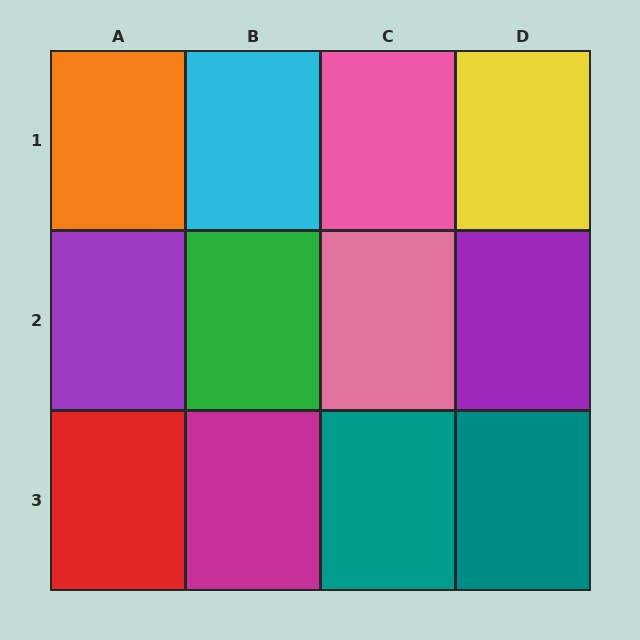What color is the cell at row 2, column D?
Purple.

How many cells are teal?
2 cells are teal.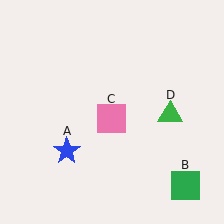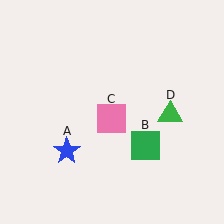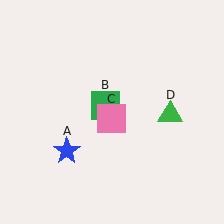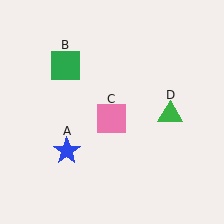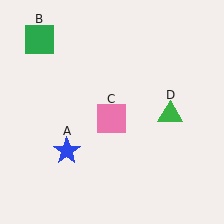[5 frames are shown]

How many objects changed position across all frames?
1 object changed position: green square (object B).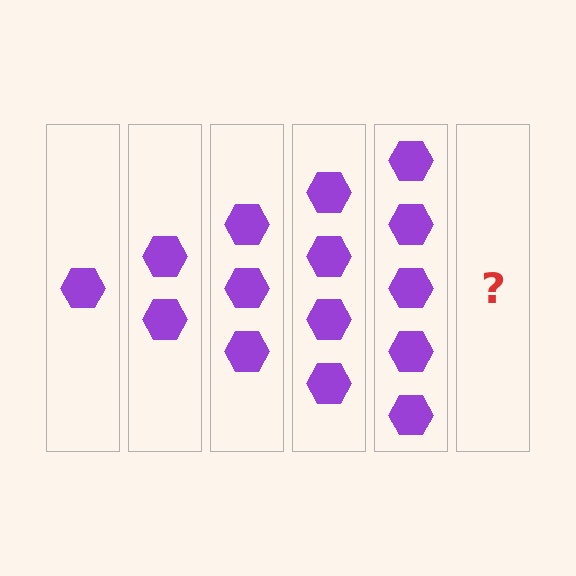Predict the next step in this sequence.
The next step is 6 hexagons.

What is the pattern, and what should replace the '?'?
The pattern is that each step adds one more hexagon. The '?' should be 6 hexagons.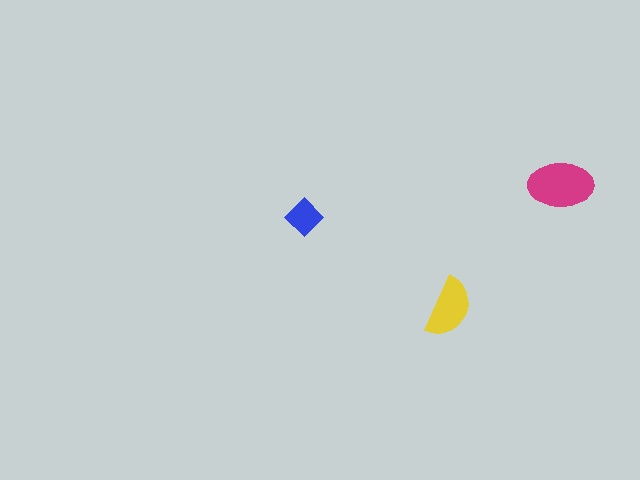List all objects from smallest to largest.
The blue diamond, the yellow semicircle, the magenta ellipse.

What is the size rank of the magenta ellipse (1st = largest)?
1st.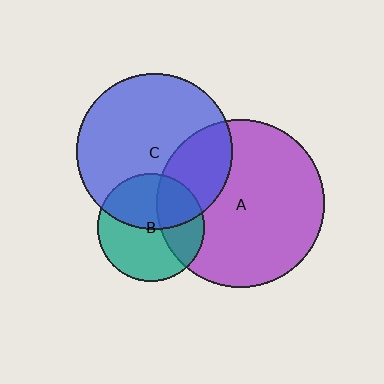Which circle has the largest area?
Circle A (purple).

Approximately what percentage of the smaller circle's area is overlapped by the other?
Approximately 45%.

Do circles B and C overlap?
Yes.